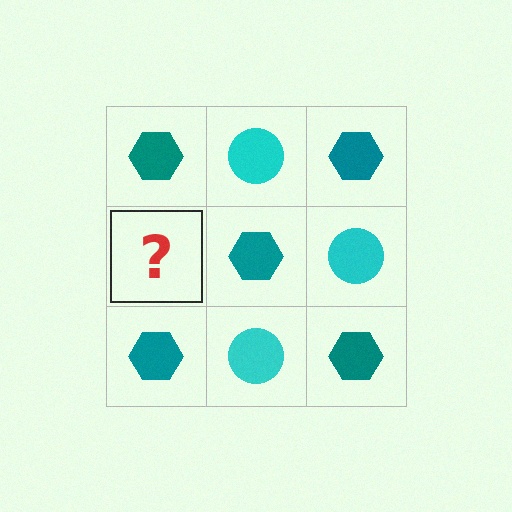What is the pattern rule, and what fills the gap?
The rule is that it alternates teal hexagon and cyan circle in a checkerboard pattern. The gap should be filled with a cyan circle.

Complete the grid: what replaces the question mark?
The question mark should be replaced with a cyan circle.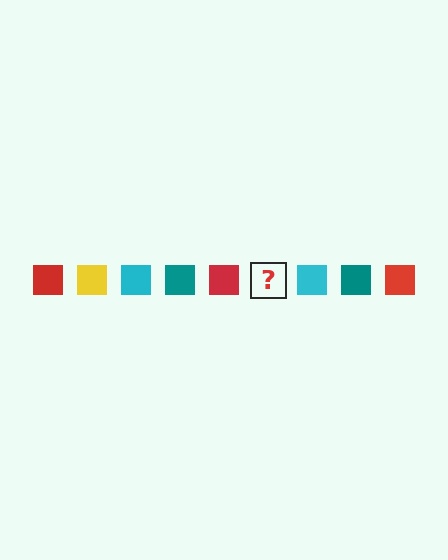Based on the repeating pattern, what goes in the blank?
The blank should be a yellow square.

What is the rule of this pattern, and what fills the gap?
The rule is that the pattern cycles through red, yellow, cyan, teal squares. The gap should be filled with a yellow square.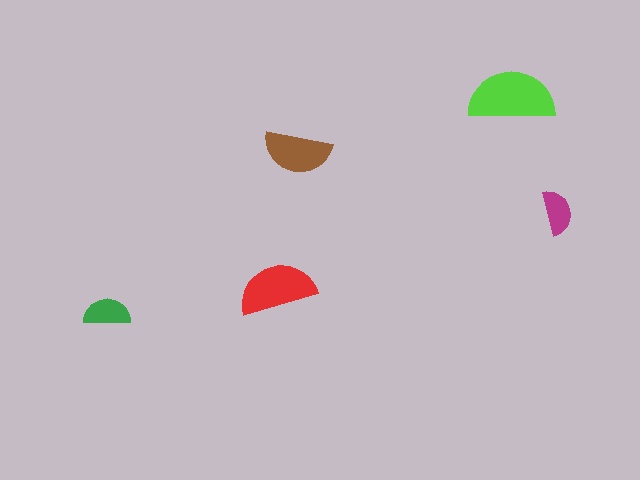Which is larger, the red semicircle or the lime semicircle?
The lime one.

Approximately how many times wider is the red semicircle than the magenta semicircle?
About 1.5 times wider.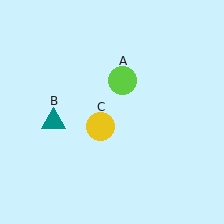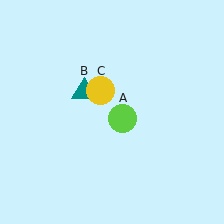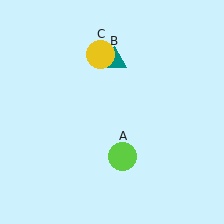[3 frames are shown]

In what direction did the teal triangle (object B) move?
The teal triangle (object B) moved up and to the right.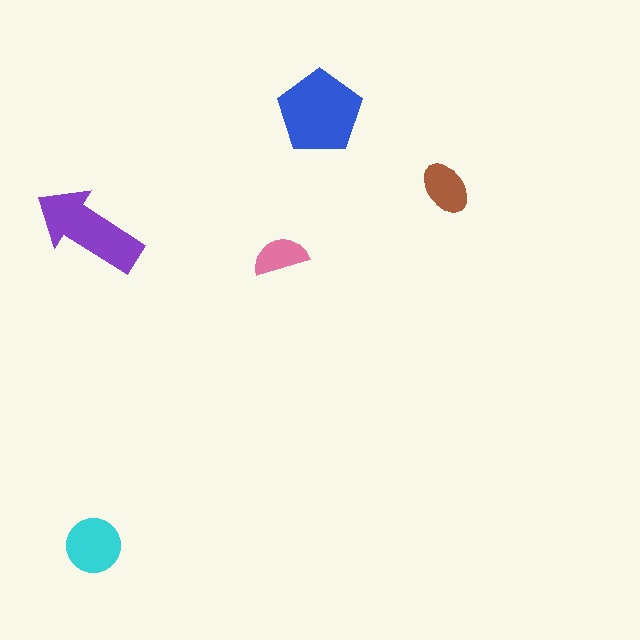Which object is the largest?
The blue pentagon.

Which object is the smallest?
The pink semicircle.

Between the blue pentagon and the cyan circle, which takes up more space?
The blue pentagon.